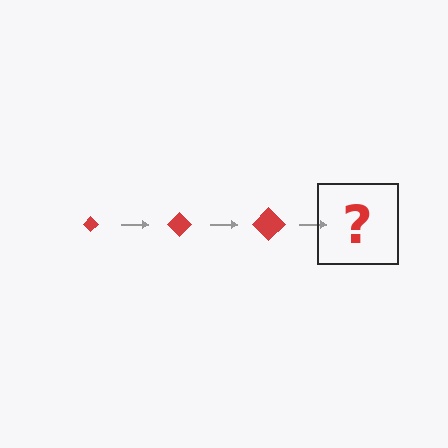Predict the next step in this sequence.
The next step is a red diamond, larger than the previous one.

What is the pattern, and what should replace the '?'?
The pattern is that the diamond gets progressively larger each step. The '?' should be a red diamond, larger than the previous one.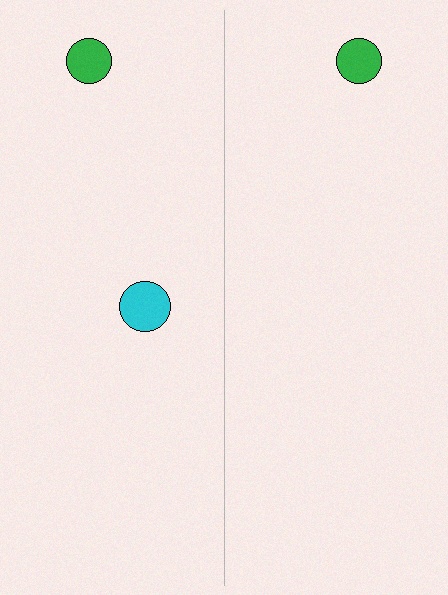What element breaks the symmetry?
A cyan circle is missing from the right side.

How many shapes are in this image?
There are 3 shapes in this image.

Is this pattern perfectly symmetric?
No, the pattern is not perfectly symmetric. A cyan circle is missing from the right side.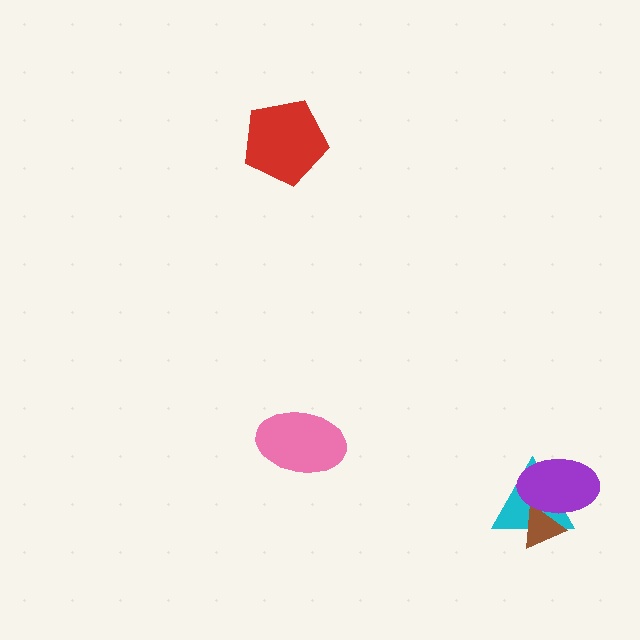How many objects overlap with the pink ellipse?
0 objects overlap with the pink ellipse.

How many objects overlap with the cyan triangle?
2 objects overlap with the cyan triangle.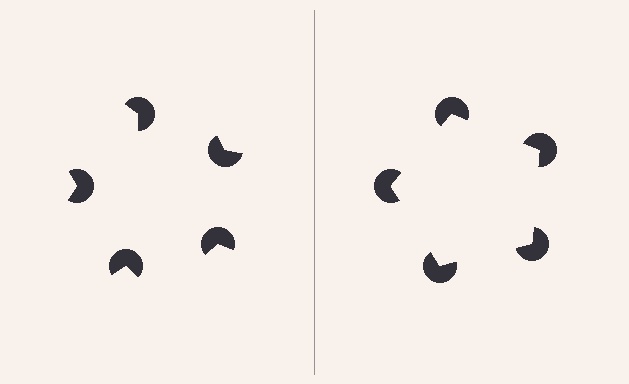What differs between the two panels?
The pac-man discs are positioned identically on both sides; only the wedge orientations differ. On the right they align to a pentagon; on the left they are misaligned.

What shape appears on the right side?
An illusory pentagon.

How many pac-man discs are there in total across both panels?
10 — 5 on each side.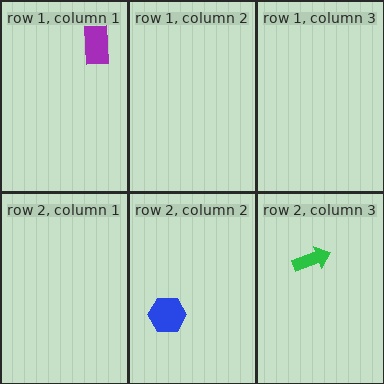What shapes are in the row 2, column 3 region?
The green arrow.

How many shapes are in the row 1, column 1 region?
1.